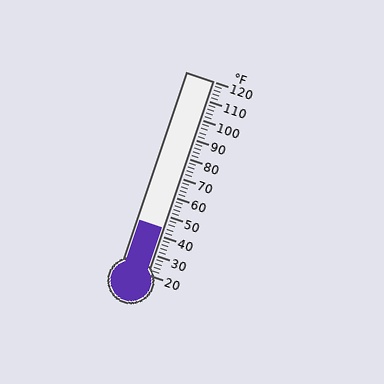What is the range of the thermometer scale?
The thermometer scale ranges from 20°F to 120°F.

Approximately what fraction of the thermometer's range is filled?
The thermometer is filled to approximately 25% of its range.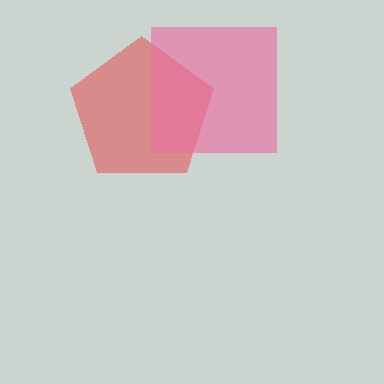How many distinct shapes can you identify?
There are 2 distinct shapes: a red pentagon, a pink square.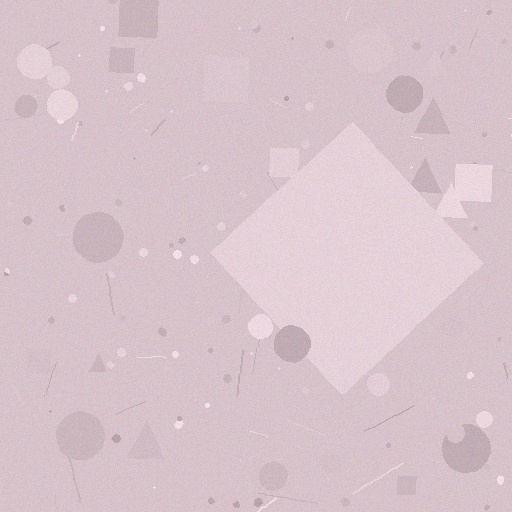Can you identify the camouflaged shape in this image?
The camouflaged shape is a diamond.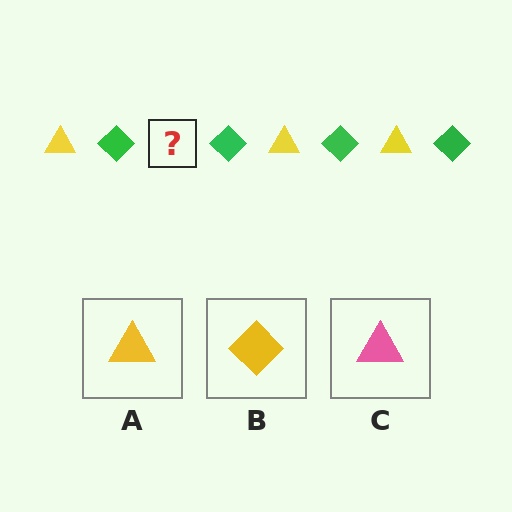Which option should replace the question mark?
Option A.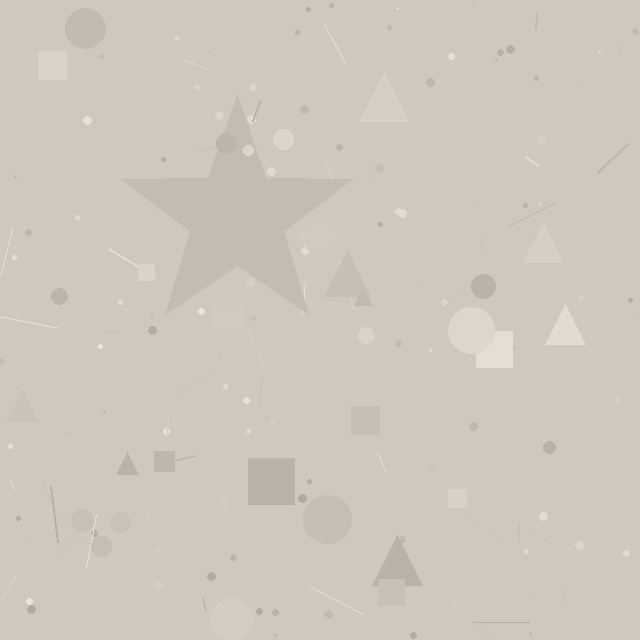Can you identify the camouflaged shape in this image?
The camouflaged shape is a star.